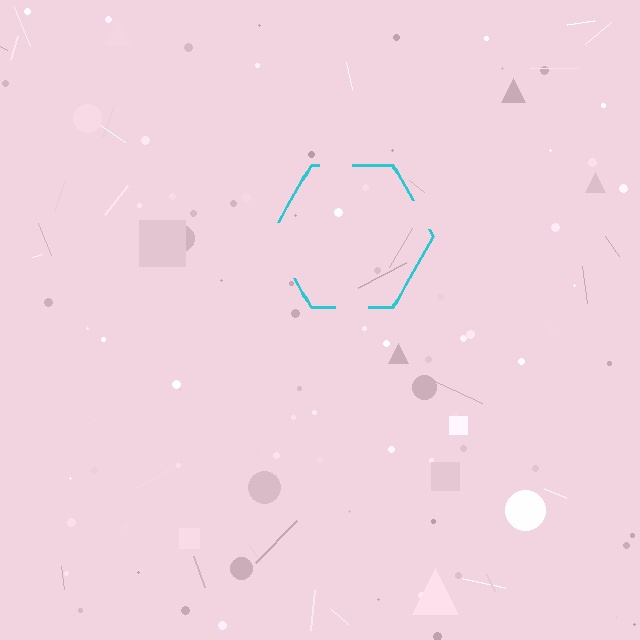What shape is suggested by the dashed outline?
The dashed outline suggests a hexagon.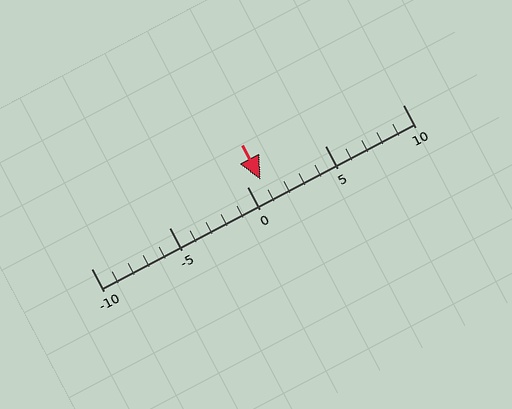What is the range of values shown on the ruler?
The ruler shows values from -10 to 10.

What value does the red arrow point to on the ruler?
The red arrow points to approximately 1.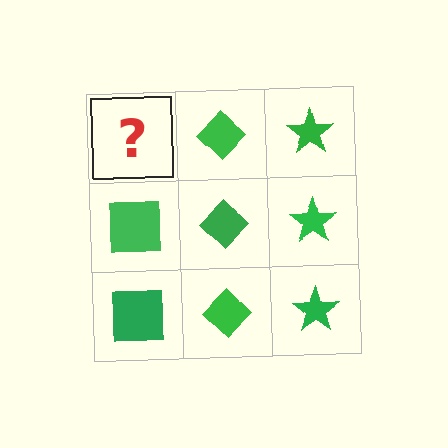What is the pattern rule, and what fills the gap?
The rule is that each column has a consistent shape. The gap should be filled with a green square.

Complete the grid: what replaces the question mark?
The question mark should be replaced with a green square.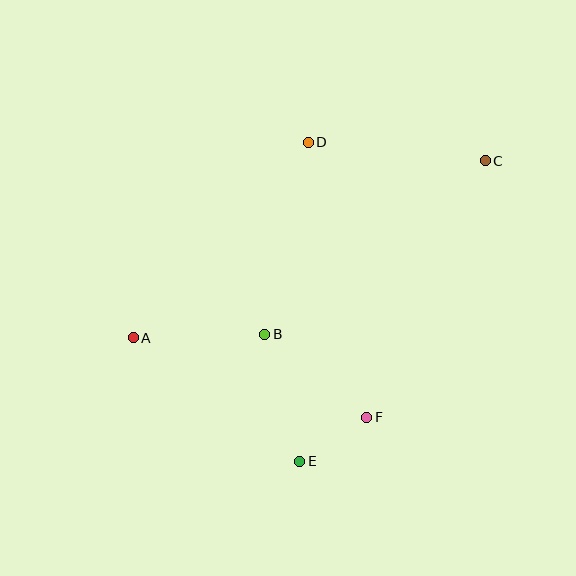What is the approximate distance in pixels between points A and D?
The distance between A and D is approximately 262 pixels.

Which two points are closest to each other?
Points E and F are closest to each other.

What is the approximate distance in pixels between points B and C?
The distance between B and C is approximately 281 pixels.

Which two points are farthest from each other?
Points A and C are farthest from each other.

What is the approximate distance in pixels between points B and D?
The distance between B and D is approximately 197 pixels.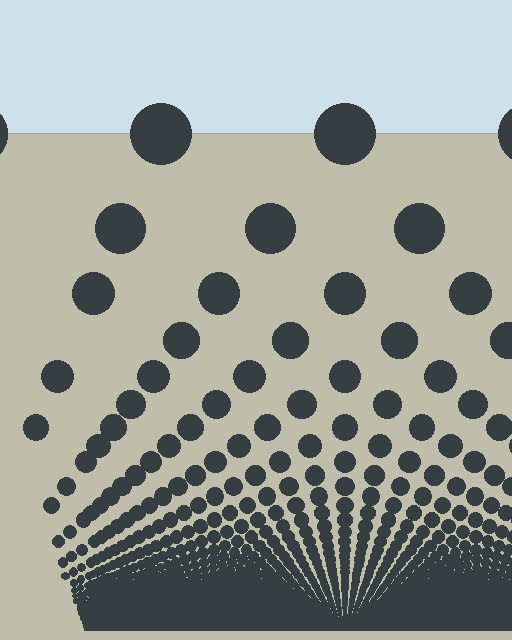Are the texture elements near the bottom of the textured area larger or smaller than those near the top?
Smaller. The gradient is inverted — elements near the bottom are smaller and denser.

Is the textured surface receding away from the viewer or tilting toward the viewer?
The surface appears to tilt toward the viewer. Texture elements get larger and sparser toward the top.